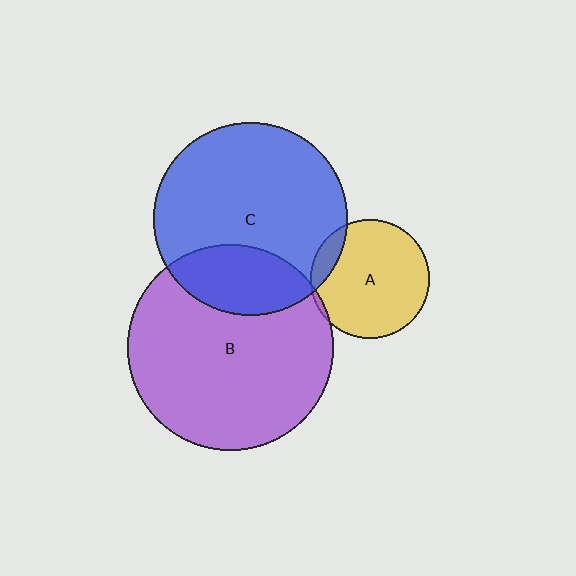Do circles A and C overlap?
Yes.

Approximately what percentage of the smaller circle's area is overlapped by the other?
Approximately 10%.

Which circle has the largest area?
Circle B (purple).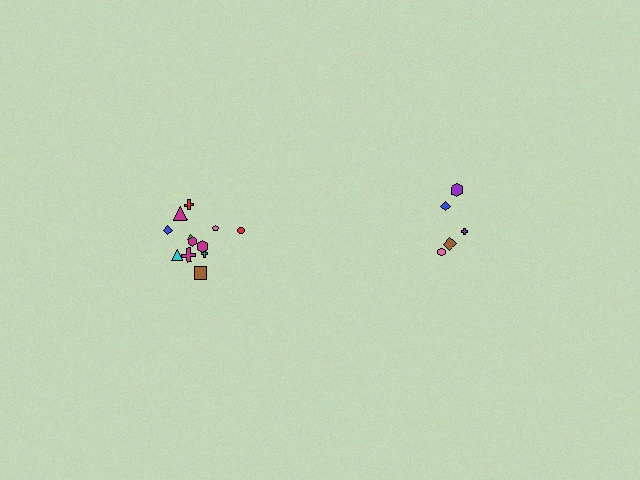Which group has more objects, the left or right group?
The left group.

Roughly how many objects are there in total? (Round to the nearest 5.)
Roughly 15 objects in total.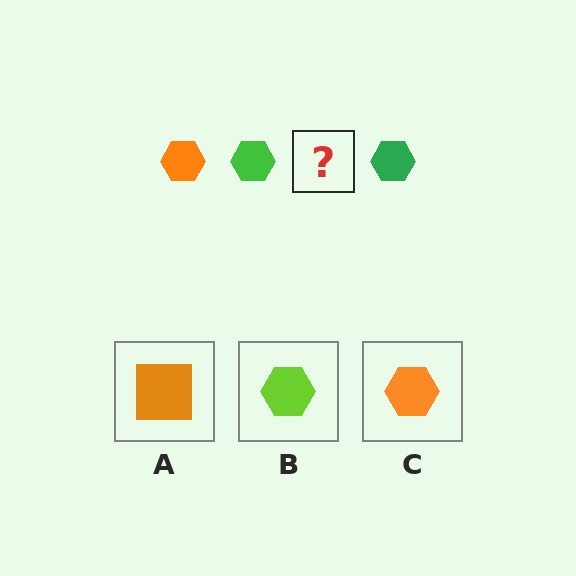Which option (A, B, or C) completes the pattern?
C.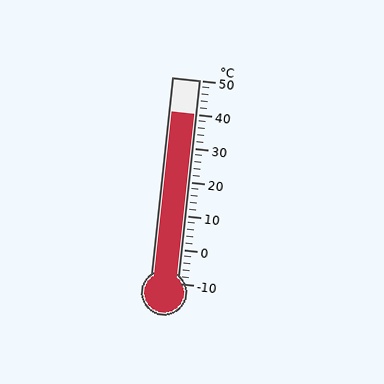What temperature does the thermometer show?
The thermometer shows approximately 40°C.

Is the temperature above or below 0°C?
The temperature is above 0°C.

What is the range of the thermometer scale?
The thermometer scale ranges from -10°C to 50°C.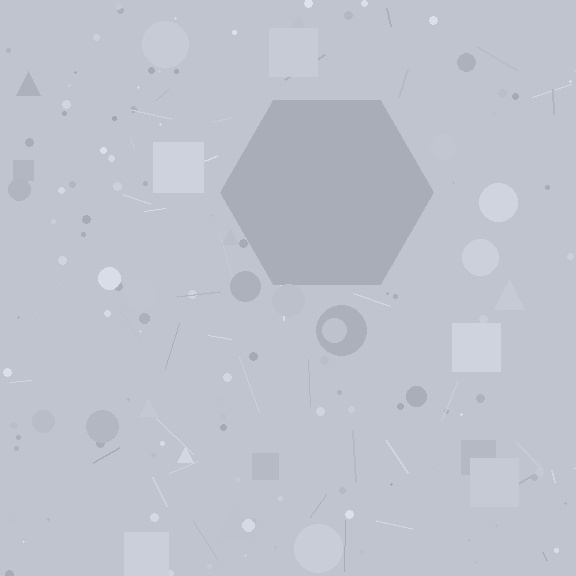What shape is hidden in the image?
A hexagon is hidden in the image.